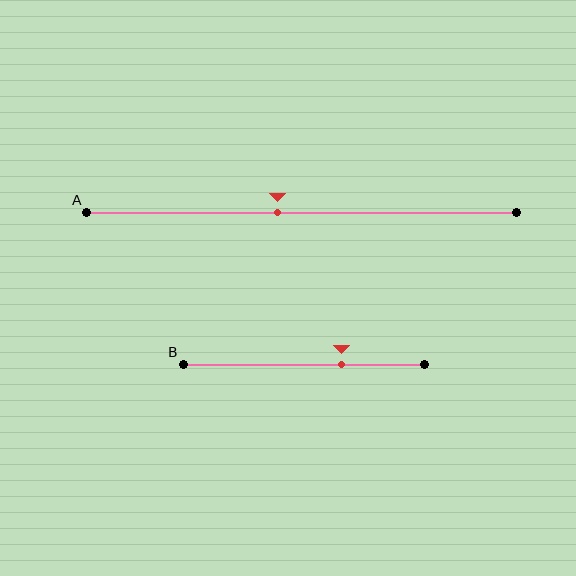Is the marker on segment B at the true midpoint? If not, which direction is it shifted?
No, the marker on segment B is shifted to the right by about 16% of the segment length.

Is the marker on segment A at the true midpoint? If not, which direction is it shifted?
No, the marker on segment A is shifted to the left by about 5% of the segment length.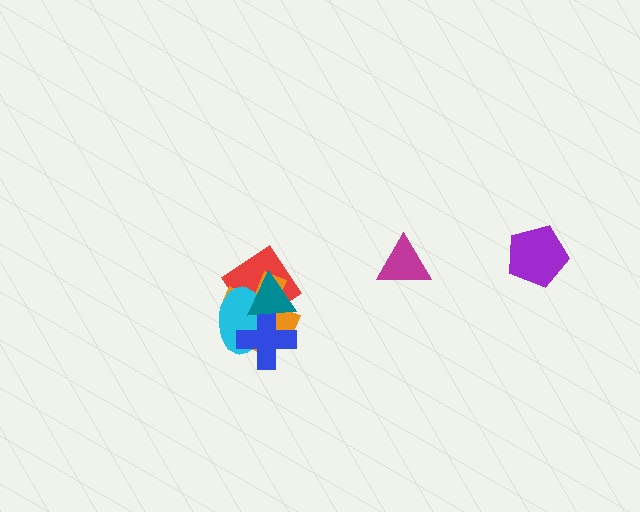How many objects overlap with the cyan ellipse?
4 objects overlap with the cyan ellipse.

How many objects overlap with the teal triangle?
4 objects overlap with the teal triangle.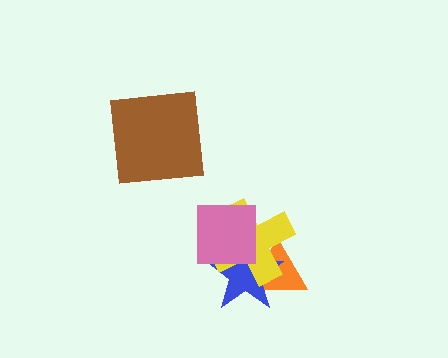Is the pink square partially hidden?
No, no other shape covers it.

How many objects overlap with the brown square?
0 objects overlap with the brown square.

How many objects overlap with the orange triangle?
2 objects overlap with the orange triangle.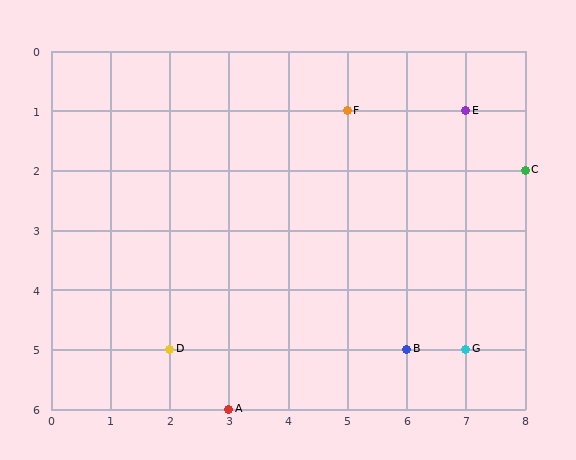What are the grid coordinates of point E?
Point E is at grid coordinates (7, 1).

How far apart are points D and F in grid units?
Points D and F are 3 columns and 4 rows apart (about 5.0 grid units diagonally).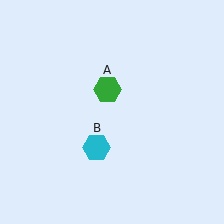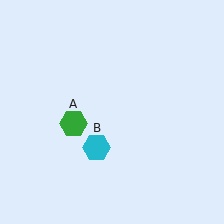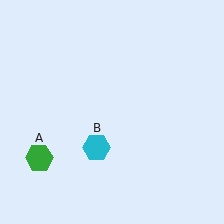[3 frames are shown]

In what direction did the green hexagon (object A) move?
The green hexagon (object A) moved down and to the left.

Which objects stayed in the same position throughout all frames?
Cyan hexagon (object B) remained stationary.